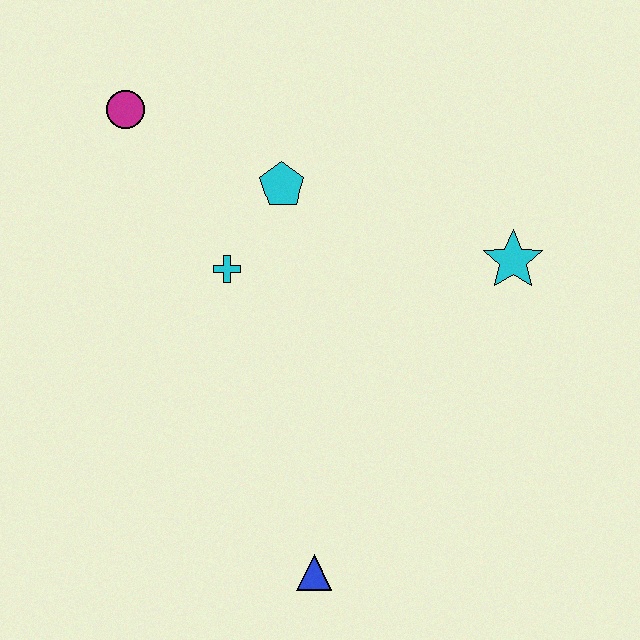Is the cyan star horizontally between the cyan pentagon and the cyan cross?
No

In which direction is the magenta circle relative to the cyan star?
The magenta circle is to the left of the cyan star.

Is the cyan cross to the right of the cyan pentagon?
No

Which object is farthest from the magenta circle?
The blue triangle is farthest from the magenta circle.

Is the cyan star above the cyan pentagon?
No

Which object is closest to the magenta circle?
The cyan pentagon is closest to the magenta circle.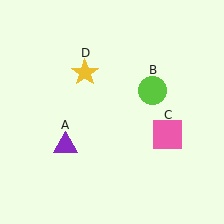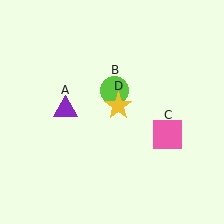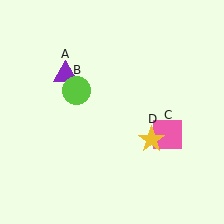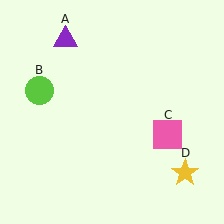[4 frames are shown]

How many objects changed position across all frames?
3 objects changed position: purple triangle (object A), lime circle (object B), yellow star (object D).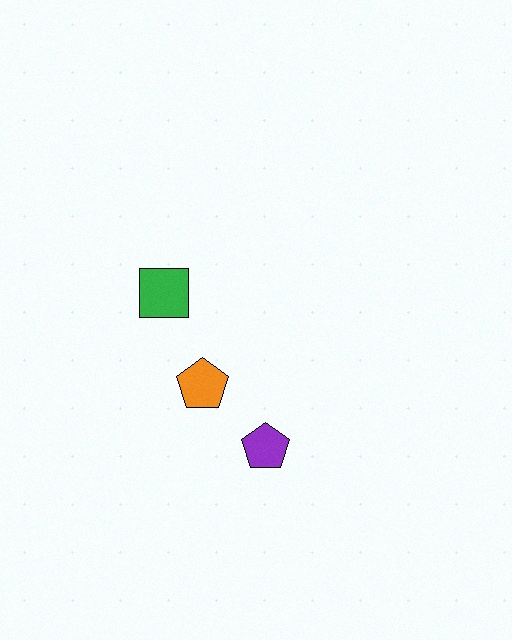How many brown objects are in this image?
There are no brown objects.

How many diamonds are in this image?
There are no diamonds.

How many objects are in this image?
There are 3 objects.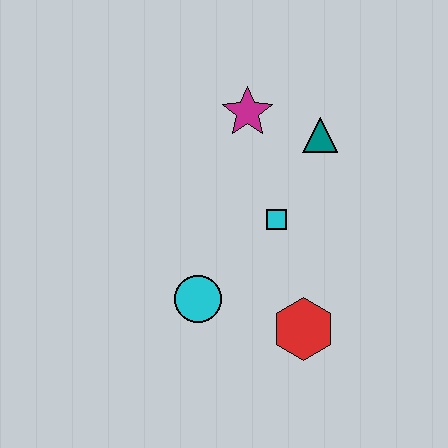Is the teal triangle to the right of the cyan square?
Yes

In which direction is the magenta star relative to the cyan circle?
The magenta star is above the cyan circle.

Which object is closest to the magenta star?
The teal triangle is closest to the magenta star.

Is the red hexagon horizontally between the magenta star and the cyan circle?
No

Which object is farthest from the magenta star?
The red hexagon is farthest from the magenta star.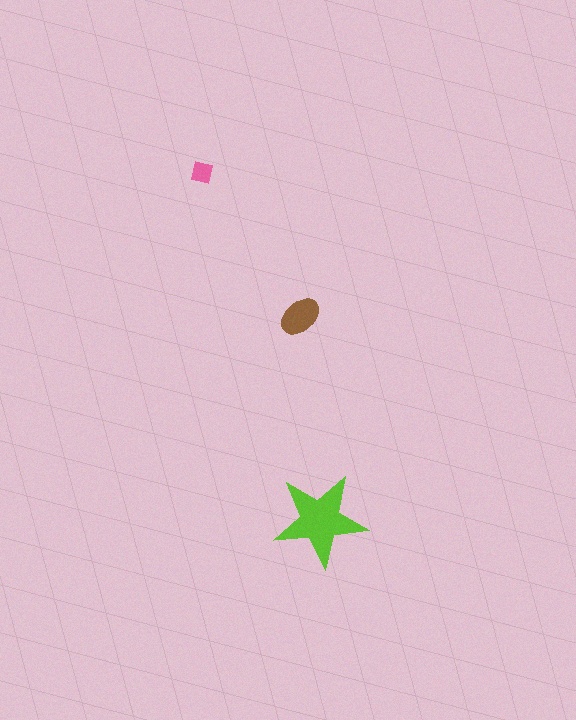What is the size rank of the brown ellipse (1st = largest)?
2nd.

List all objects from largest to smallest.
The lime star, the brown ellipse, the pink square.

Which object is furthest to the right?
The lime star is rightmost.